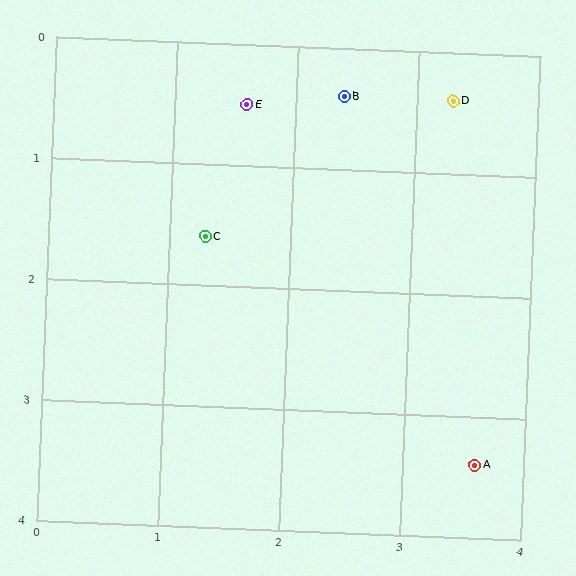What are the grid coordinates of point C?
Point C is at approximately (1.3, 1.6).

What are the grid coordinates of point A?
Point A is at approximately (3.6, 3.4).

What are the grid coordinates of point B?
Point B is at approximately (2.4, 0.4).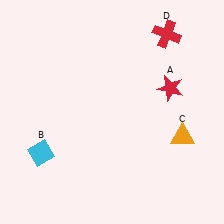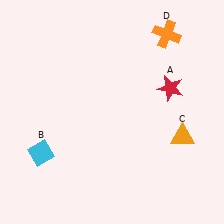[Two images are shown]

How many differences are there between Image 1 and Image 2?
There is 1 difference between the two images.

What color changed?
The cross (D) changed from red in Image 1 to orange in Image 2.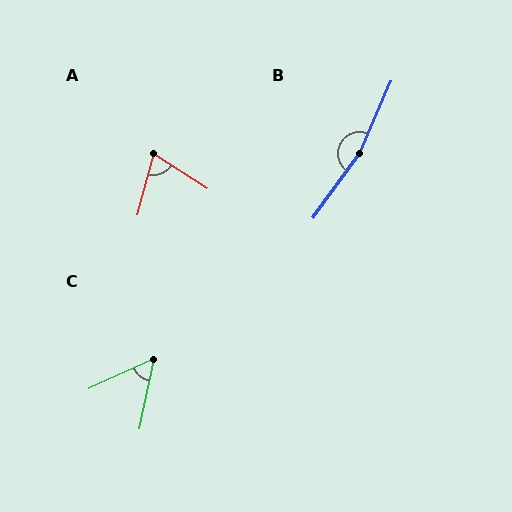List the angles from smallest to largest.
C (54°), A (72°), B (167°).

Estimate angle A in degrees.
Approximately 72 degrees.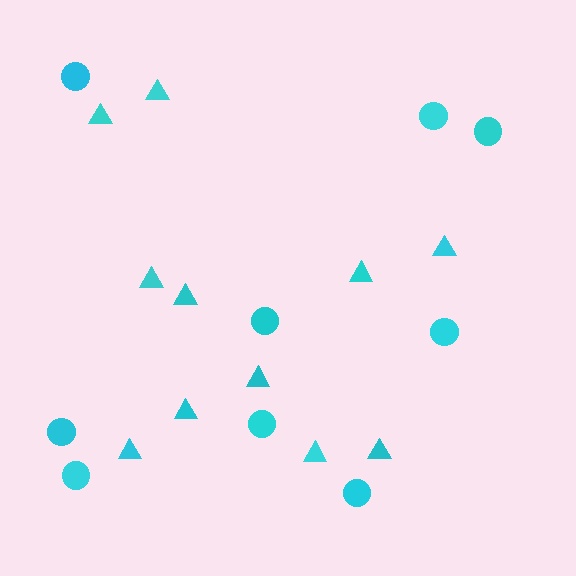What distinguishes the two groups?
There are 2 groups: one group of triangles (11) and one group of circles (9).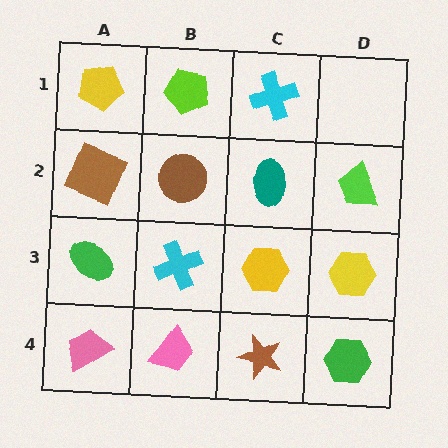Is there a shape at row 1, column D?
No, that cell is empty.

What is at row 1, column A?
A yellow pentagon.